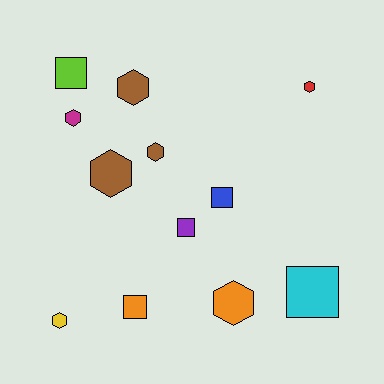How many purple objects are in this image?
There is 1 purple object.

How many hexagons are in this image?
There are 7 hexagons.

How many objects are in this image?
There are 12 objects.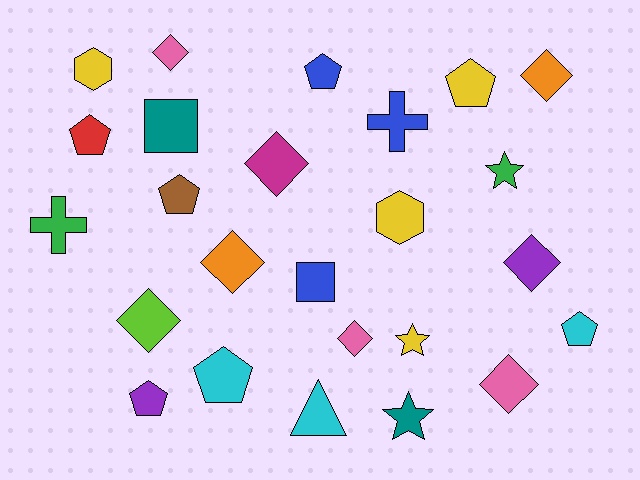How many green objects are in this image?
There are 2 green objects.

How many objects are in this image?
There are 25 objects.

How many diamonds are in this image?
There are 8 diamonds.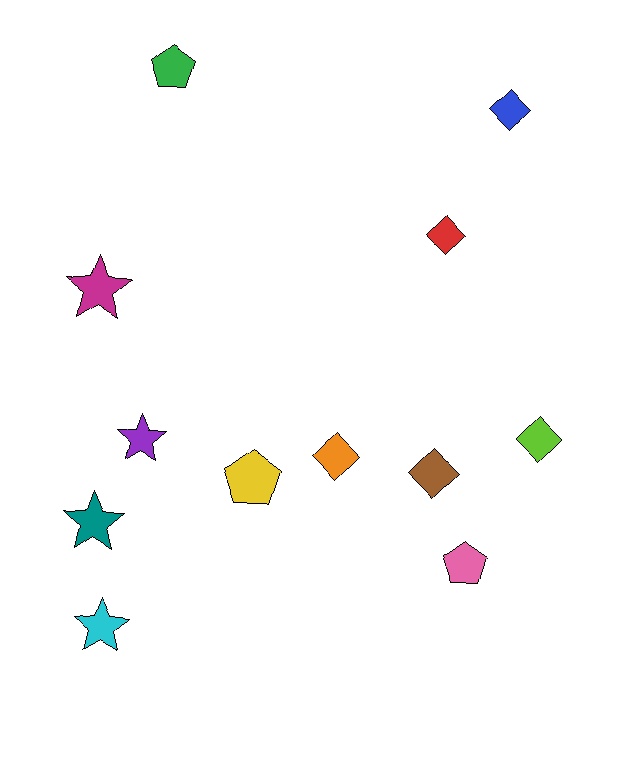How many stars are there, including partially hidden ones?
There are 4 stars.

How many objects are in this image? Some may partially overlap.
There are 12 objects.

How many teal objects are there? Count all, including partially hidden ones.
There is 1 teal object.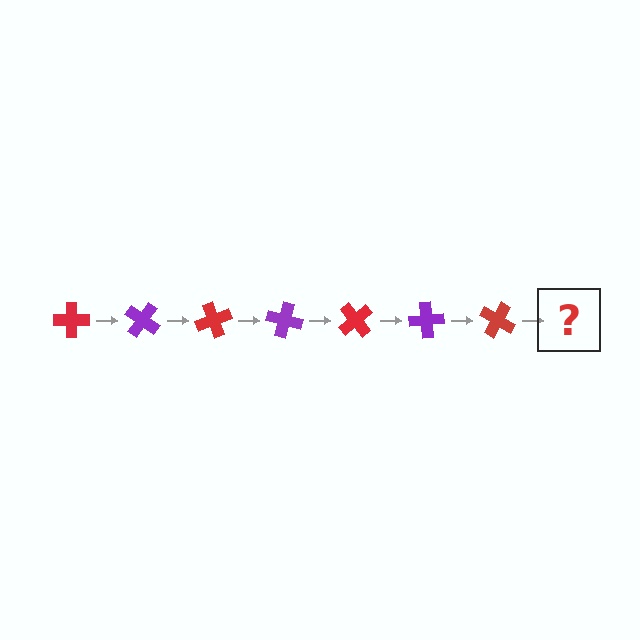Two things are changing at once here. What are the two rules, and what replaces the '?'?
The two rules are that it rotates 35 degrees each step and the color cycles through red and purple. The '?' should be a purple cross, rotated 245 degrees from the start.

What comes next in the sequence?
The next element should be a purple cross, rotated 245 degrees from the start.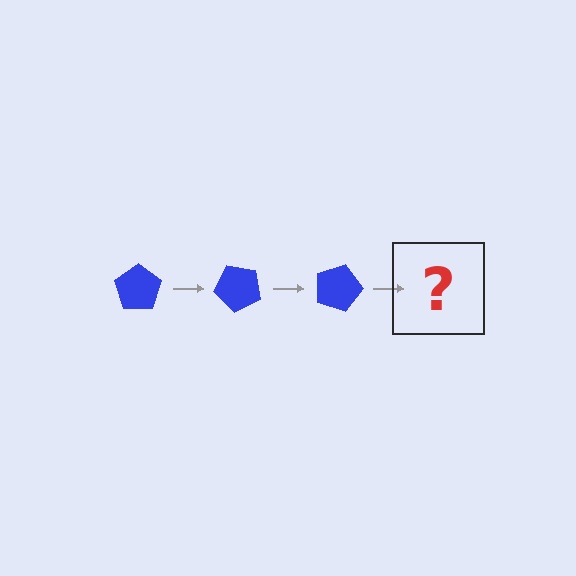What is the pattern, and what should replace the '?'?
The pattern is that the pentagon rotates 45 degrees each step. The '?' should be a blue pentagon rotated 135 degrees.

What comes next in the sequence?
The next element should be a blue pentagon rotated 135 degrees.